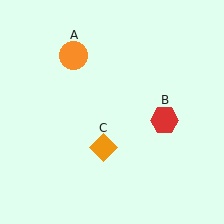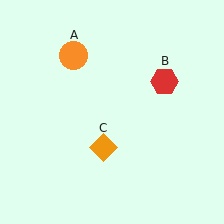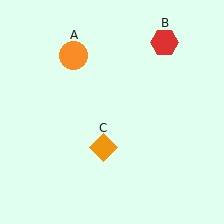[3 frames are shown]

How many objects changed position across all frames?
1 object changed position: red hexagon (object B).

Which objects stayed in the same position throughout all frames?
Orange circle (object A) and orange diamond (object C) remained stationary.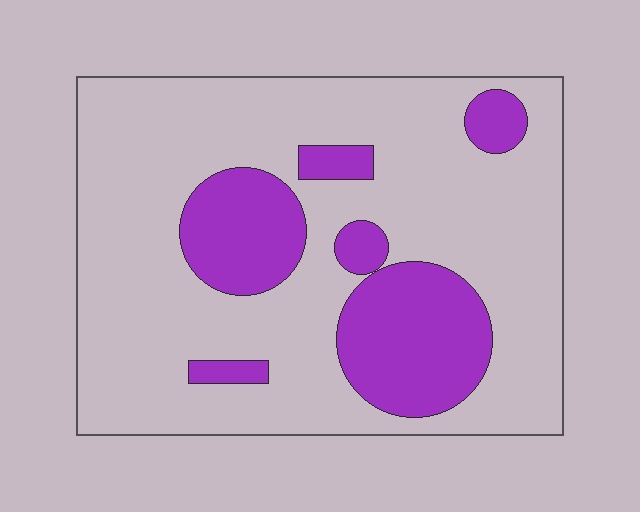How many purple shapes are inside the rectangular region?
6.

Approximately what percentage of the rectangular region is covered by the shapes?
Approximately 25%.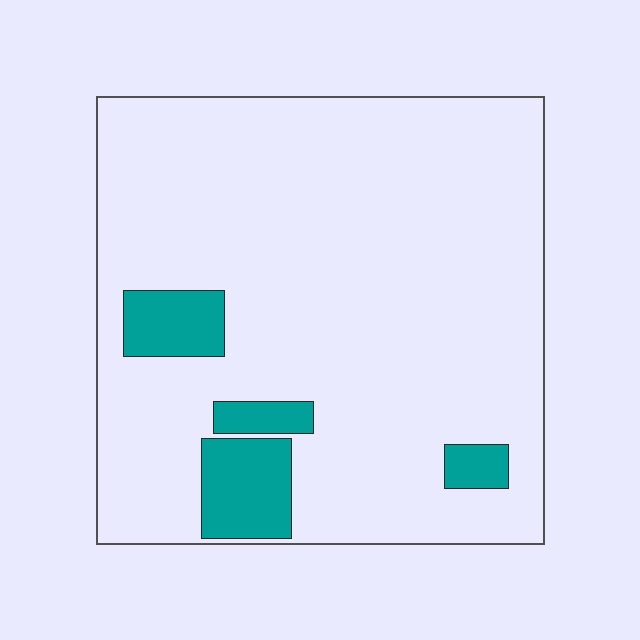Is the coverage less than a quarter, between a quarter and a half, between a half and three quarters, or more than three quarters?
Less than a quarter.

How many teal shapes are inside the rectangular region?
4.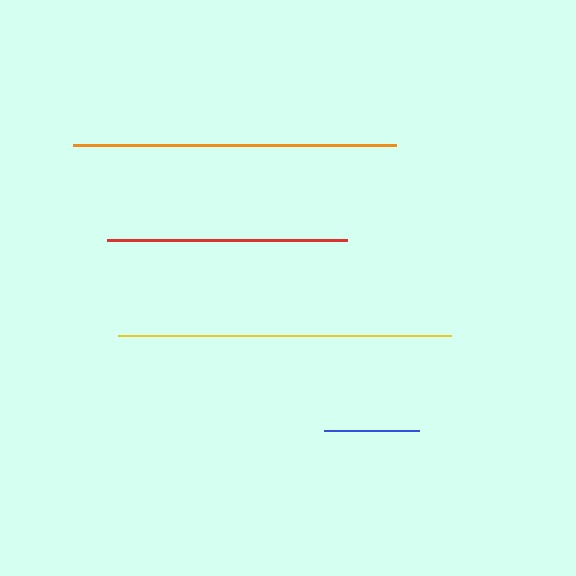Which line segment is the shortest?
The blue line is the shortest at approximately 95 pixels.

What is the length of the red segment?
The red segment is approximately 240 pixels long.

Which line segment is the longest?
The yellow line is the longest at approximately 333 pixels.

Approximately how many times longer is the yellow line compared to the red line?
The yellow line is approximately 1.4 times the length of the red line.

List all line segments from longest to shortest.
From longest to shortest: yellow, orange, red, blue.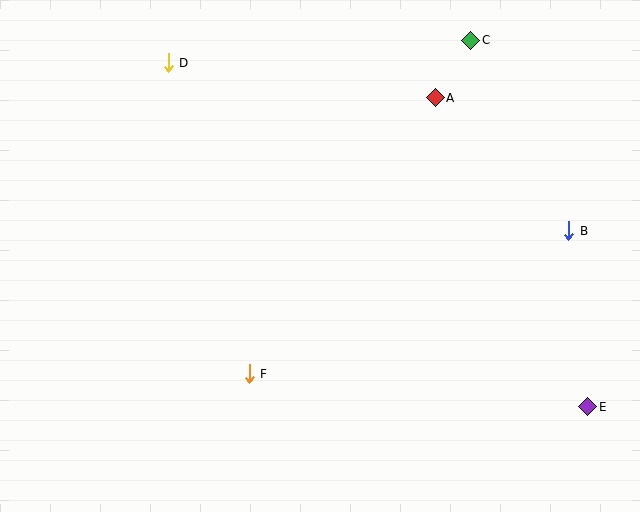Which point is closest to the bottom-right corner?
Point E is closest to the bottom-right corner.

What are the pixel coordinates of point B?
Point B is at (569, 231).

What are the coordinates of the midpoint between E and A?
The midpoint between E and A is at (511, 252).